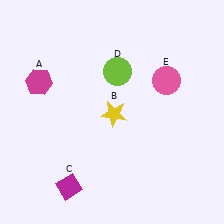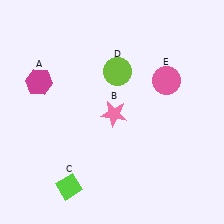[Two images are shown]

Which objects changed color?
B changed from yellow to pink. C changed from magenta to lime.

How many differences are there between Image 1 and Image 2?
There are 2 differences between the two images.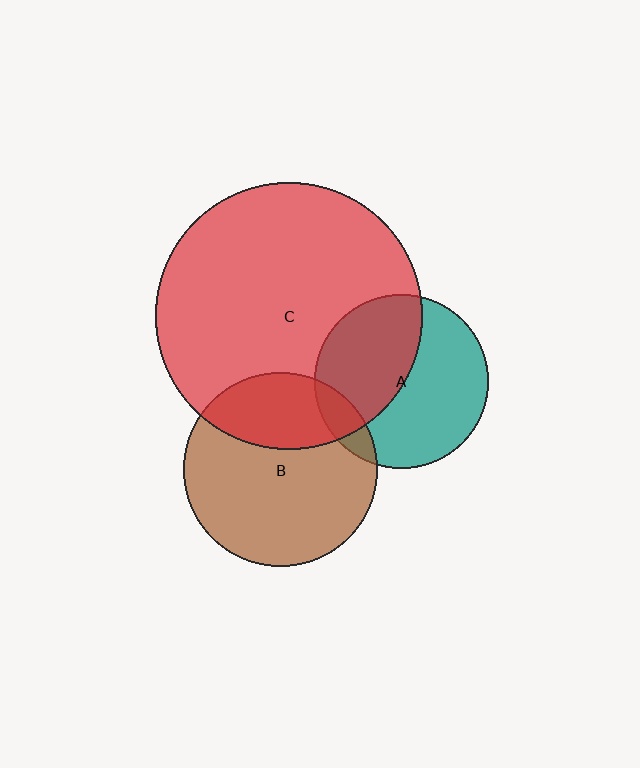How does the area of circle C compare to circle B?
Approximately 1.9 times.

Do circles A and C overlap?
Yes.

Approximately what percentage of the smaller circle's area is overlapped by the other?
Approximately 45%.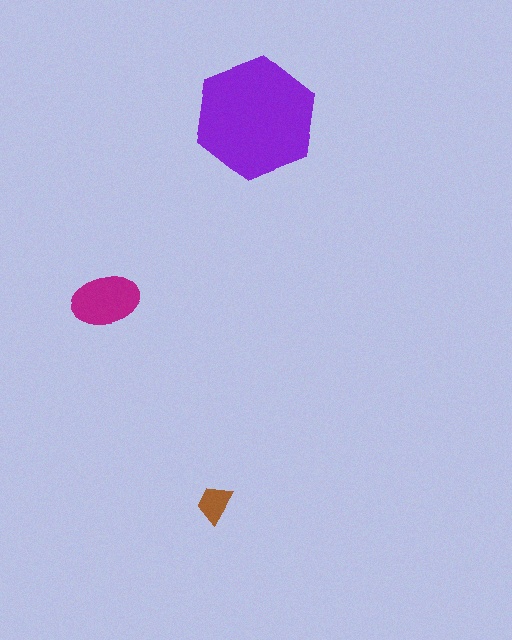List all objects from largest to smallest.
The purple hexagon, the magenta ellipse, the brown trapezoid.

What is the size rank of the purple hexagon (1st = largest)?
1st.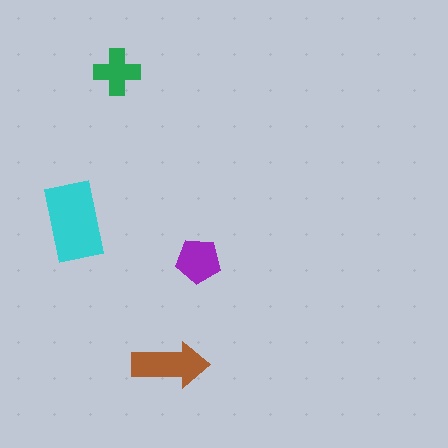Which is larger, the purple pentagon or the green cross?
The purple pentagon.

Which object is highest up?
The green cross is topmost.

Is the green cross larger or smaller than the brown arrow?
Smaller.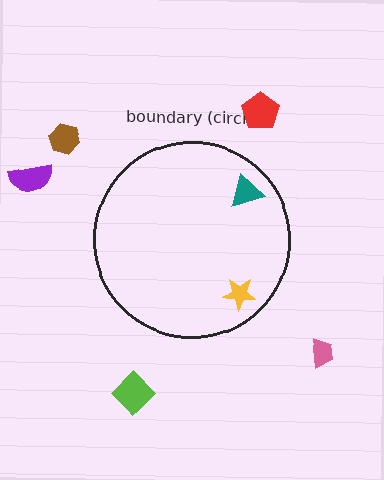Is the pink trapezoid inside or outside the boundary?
Outside.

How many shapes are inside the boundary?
2 inside, 5 outside.